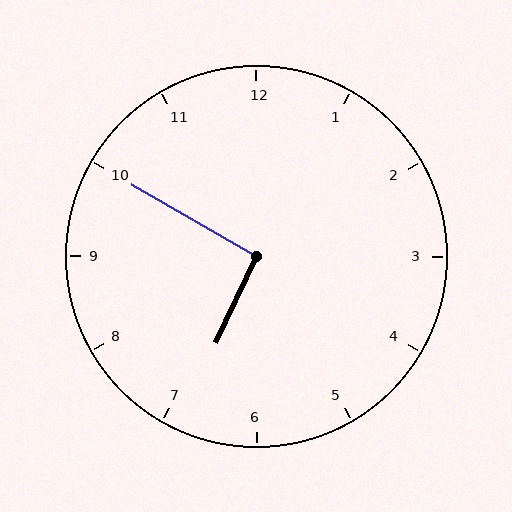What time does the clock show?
6:50.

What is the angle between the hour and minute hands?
Approximately 95 degrees.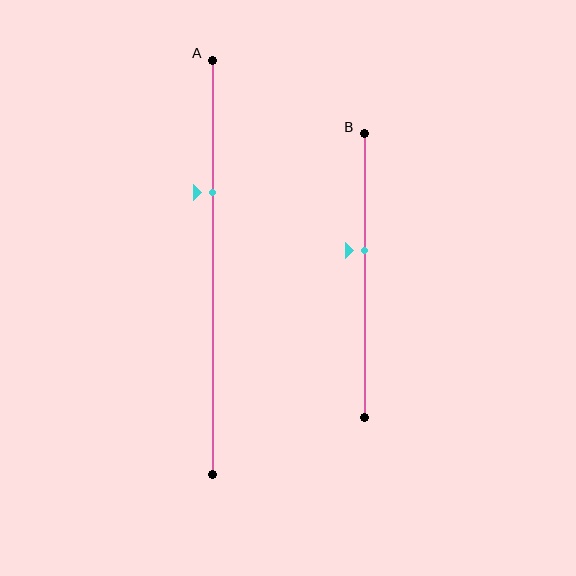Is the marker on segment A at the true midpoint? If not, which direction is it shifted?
No, the marker on segment A is shifted upward by about 18% of the segment length.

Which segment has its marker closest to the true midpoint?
Segment B has its marker closest to the true midpoint.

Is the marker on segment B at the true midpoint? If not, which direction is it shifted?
No, the marker on segment B is shifted upward by about 9% of the segment length.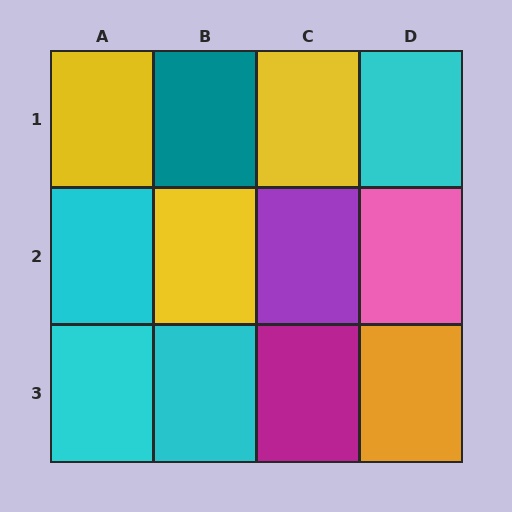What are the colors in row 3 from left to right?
Cyan, cyan, magenta, orange.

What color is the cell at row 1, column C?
Yellow.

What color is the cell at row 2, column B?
Yellow.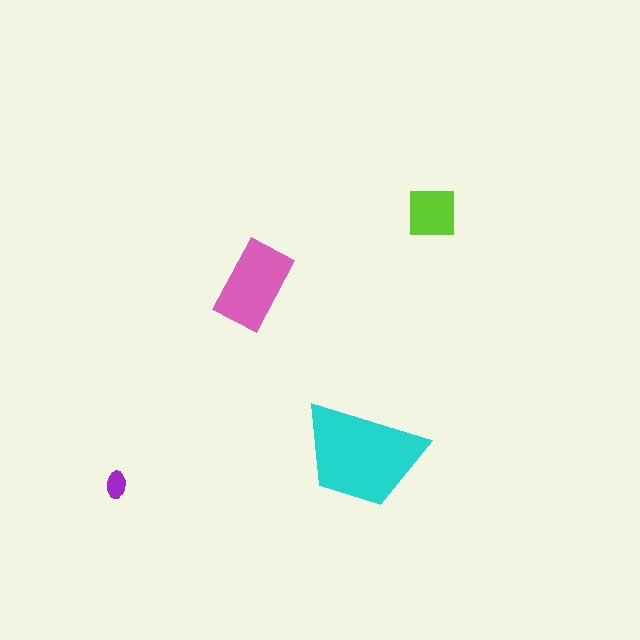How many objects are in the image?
There are 4 objects in the image.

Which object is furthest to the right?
The lime square is rightmost.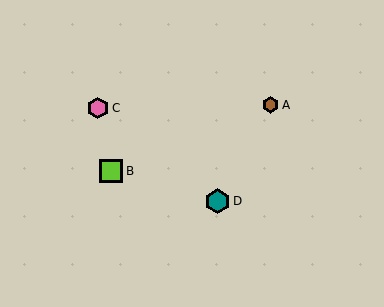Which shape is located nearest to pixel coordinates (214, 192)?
The teal hexagon (labeled D) at (217, 201) is nearest to that location.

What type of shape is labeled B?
Shape B is a lime square.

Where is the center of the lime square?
The center of the lime square is at (111, 171).